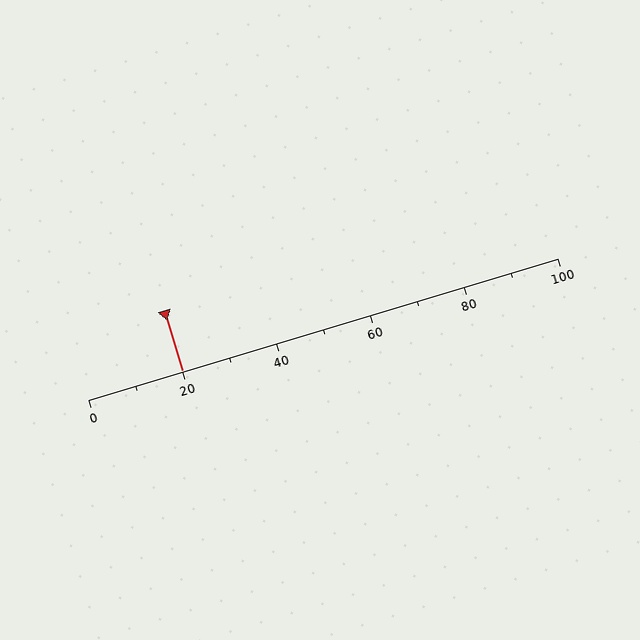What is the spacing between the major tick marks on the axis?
The major ticks are spaced 20 apart.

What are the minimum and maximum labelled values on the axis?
The axis runs from 0 to 100.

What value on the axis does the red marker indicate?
The marker indicates approximately 20.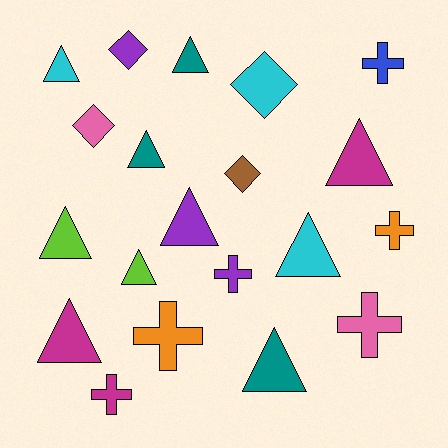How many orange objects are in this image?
There are 2 orange objects.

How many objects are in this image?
There are 20 objects.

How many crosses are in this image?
There are 6 crosses.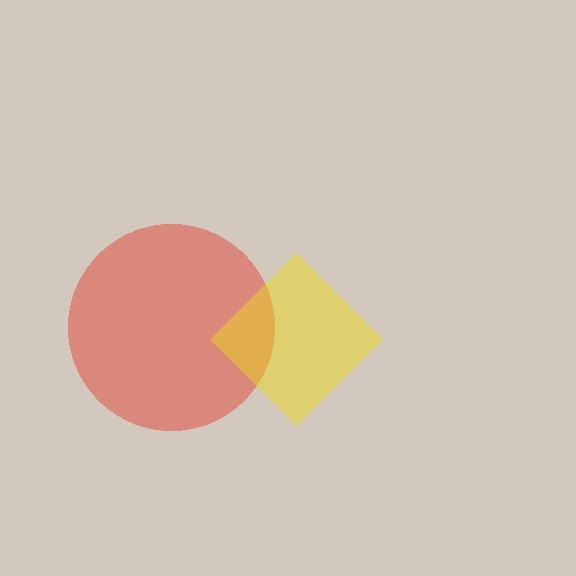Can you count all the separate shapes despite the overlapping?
Yes, there are 2 separate shapes.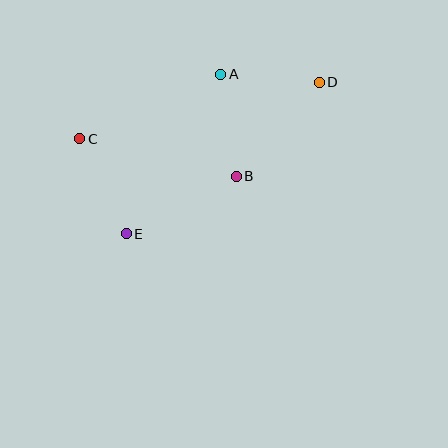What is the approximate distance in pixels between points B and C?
The distance between B and C is approximately 161 pixels.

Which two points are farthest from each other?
Points C and D are farthest from each other.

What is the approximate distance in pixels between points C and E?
The distance between C and E is approximately 106 pixels.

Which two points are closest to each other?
Points A and D are closest to each other.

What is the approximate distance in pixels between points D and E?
The distance between D and E is approximately 245 pixels.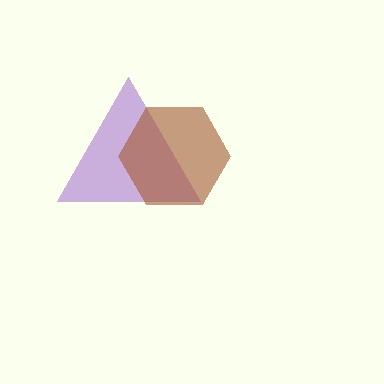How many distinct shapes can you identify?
There are 2 distinct shapes: a purple triangle, a brown hexagon.